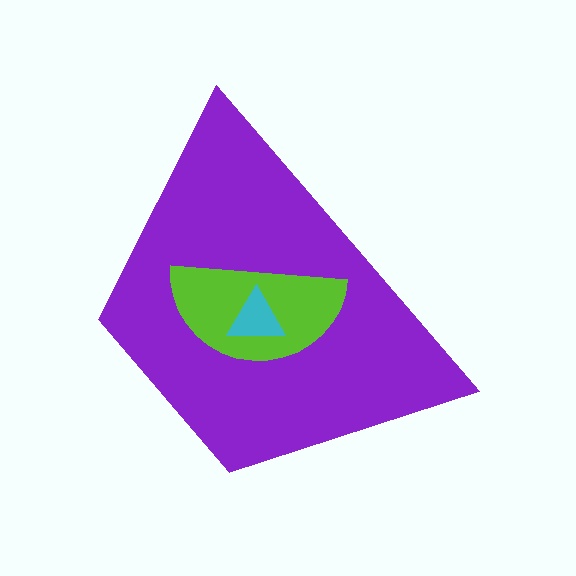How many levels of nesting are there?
3.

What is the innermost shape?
The cyan triangle.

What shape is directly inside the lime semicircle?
The cyan triangle.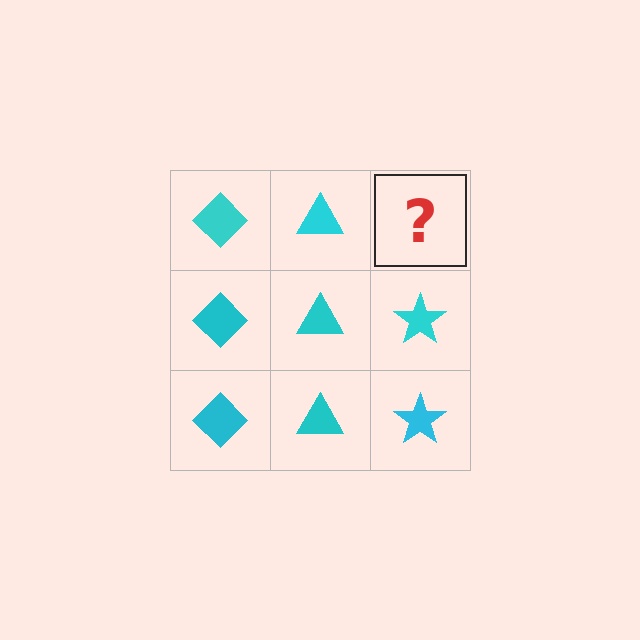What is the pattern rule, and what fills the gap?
The rule is that each column has a consistent shape. The gap should be filled with a cyan star.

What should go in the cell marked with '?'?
The missing cell should contain a cyan star.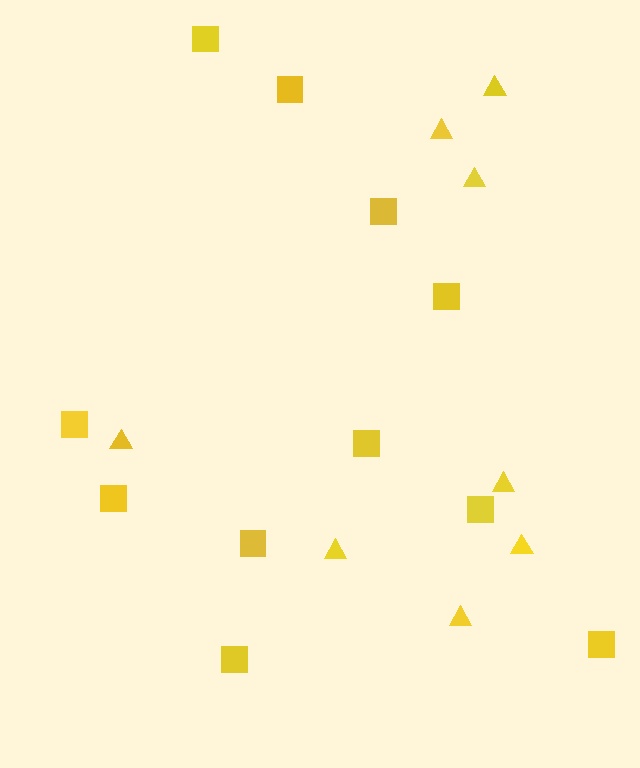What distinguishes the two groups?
There are 2 groups: one group of squares (11) and one group of triangles (8).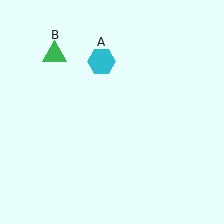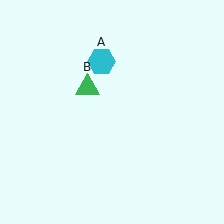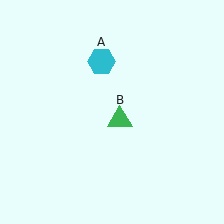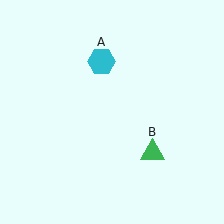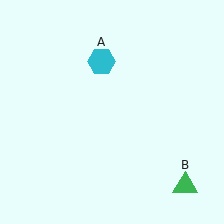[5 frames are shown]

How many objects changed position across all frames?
1 object changed position: green triangle (object B).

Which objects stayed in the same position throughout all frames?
Cyan hexagon (object A) remained stationary.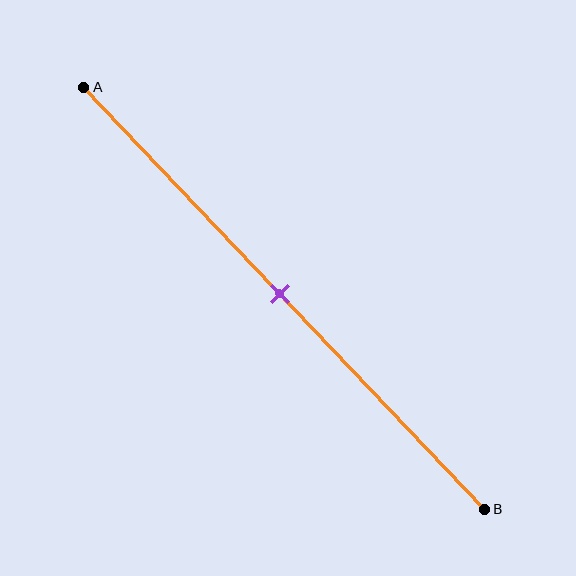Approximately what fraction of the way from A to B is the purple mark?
The purple mark is approximately 50% of the way from A to B.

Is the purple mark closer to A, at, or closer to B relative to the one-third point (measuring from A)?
The purple mark is closer to point B than the one-third point of segment AB.